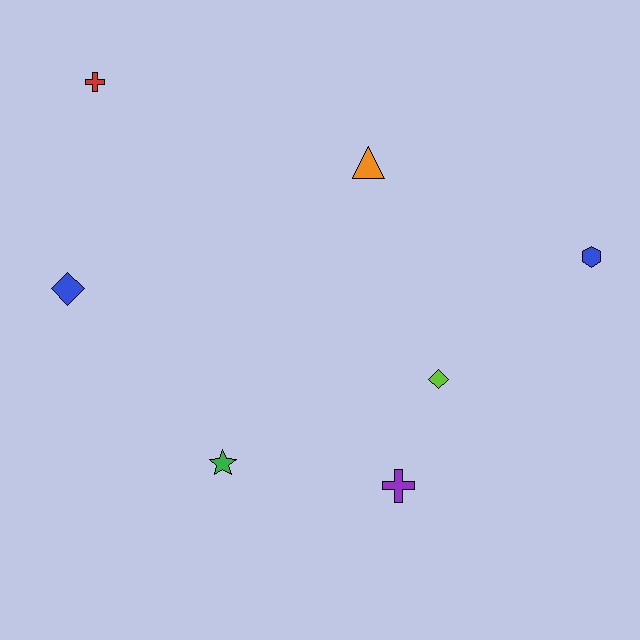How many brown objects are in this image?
There are no brown objects.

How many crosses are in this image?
There are 2 crosses.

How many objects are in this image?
There are 7 objects.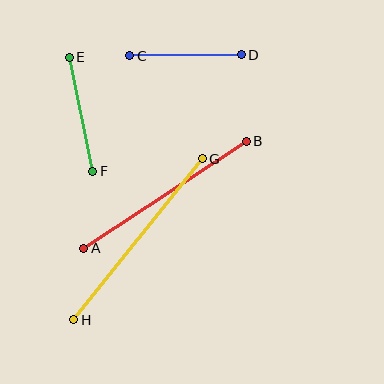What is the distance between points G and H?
The distance is approximately 206 pixels.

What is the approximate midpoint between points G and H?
The midpoint is at approximately (138, 239) pixels.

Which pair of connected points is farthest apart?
Points G and H are farthest apart.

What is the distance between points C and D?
The distance is approximately 111 pixels.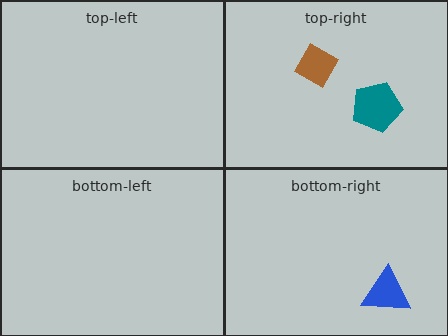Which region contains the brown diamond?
The top-right region.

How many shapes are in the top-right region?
2.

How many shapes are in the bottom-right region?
1.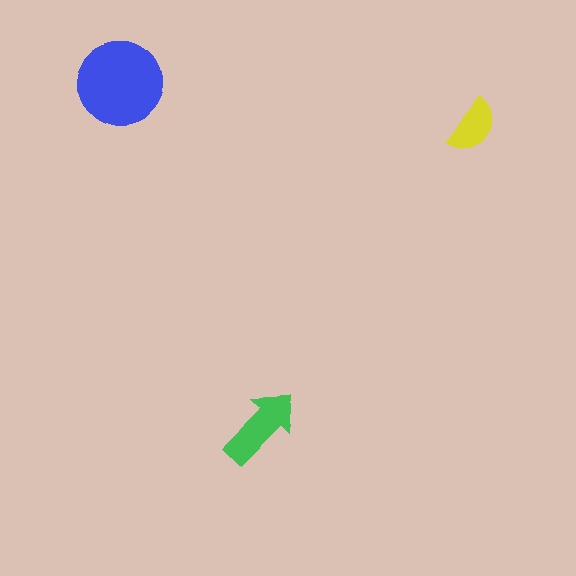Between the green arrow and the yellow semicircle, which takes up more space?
The green arrow.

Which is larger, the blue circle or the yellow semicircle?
The blue circle.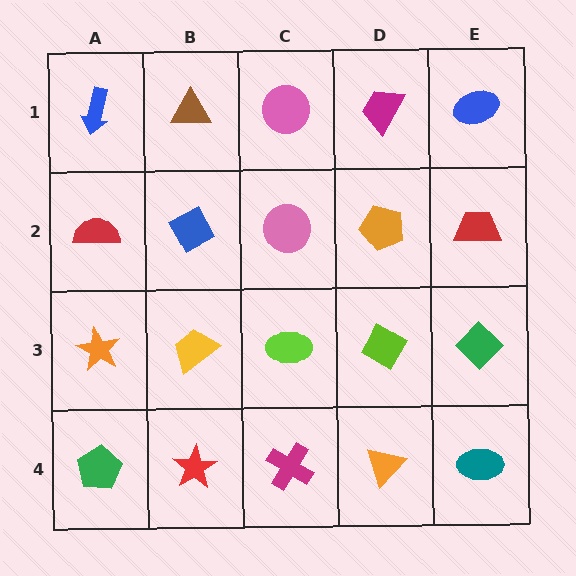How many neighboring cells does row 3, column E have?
3.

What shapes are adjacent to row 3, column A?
A red semicircle (row 2, column A), a green pentagon (row 4, column A), a yellow trapezoid (row 3, column B).